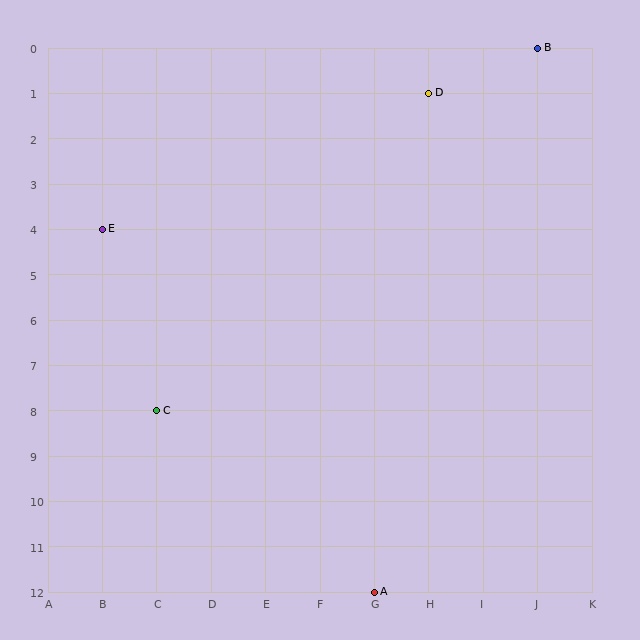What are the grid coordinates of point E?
Point E is at grid coordinates (B, 4).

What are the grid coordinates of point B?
Point B is at grid coordinates (J, 0).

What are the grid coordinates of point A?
Point A is at grid coordinates (G, 12).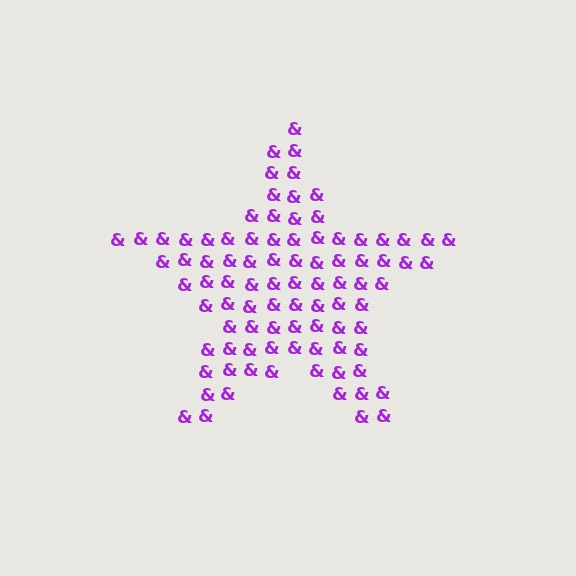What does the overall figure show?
The overall figure shows a star.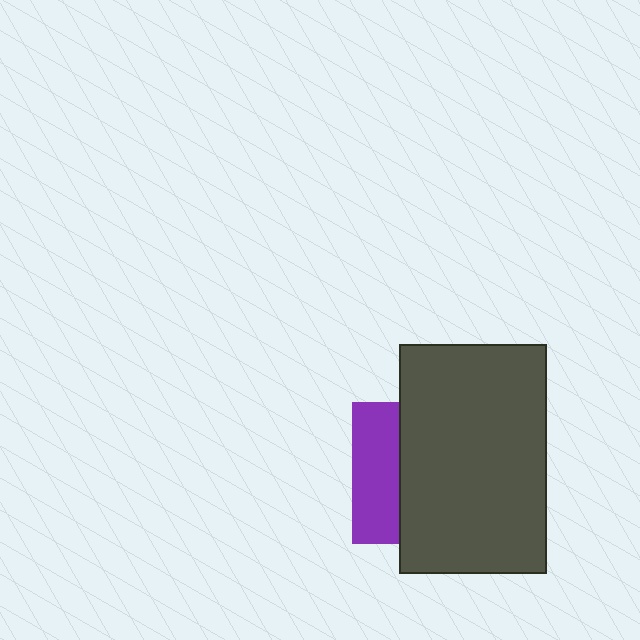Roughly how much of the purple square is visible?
A small part of it is visible (roughly 34%).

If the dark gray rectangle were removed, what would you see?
You would see the complete purple square.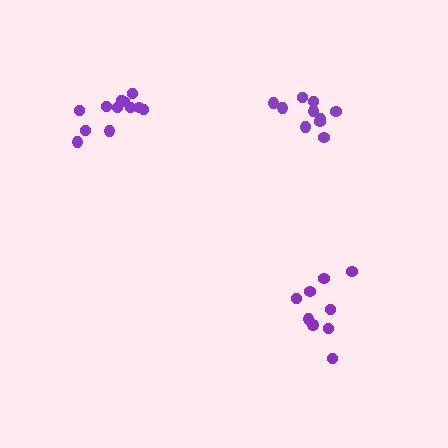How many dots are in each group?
Group 1: 12 dots, Group 2: 9 dots, Group 3: 10 dots (31 total).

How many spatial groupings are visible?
There are 3 spatial groupings.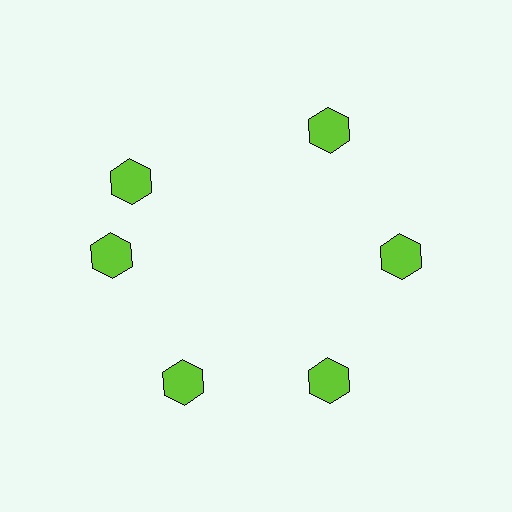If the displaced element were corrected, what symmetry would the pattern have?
It would have 6-fold rotational symmetry — the pattern would map onto itself every 60 degrees.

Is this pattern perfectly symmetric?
No. The 6 lime hexagons are arranged in a ring, but one element near the 11 o'clock position is rotated out of alignment along the ring, breaking the 6-fold rotational symmetry.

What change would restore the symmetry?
The symmetry would be restored by rotating it back into even spacing with its neighbors so that all 6 hexagons sit at equal angles and equal distance from the center.